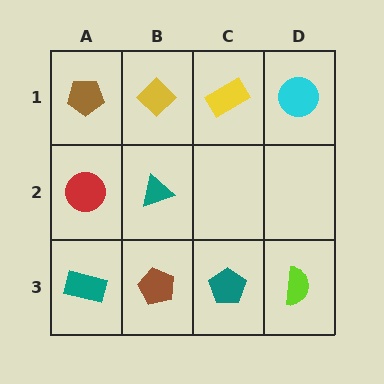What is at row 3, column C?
A teal pentagon.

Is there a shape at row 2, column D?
No, that cell is empty.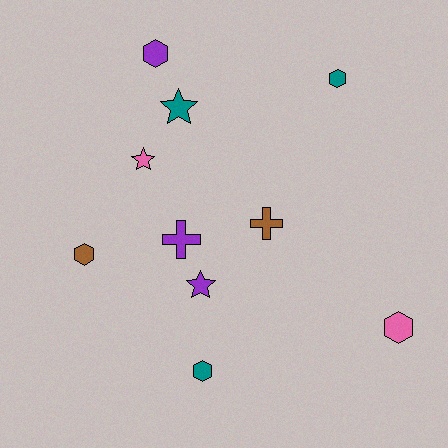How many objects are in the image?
There are 10 objects.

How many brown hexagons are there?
There is 1 brown hexagon.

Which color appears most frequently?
Teal, with 3 objects.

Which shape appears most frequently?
Hexagon, with 5 objects.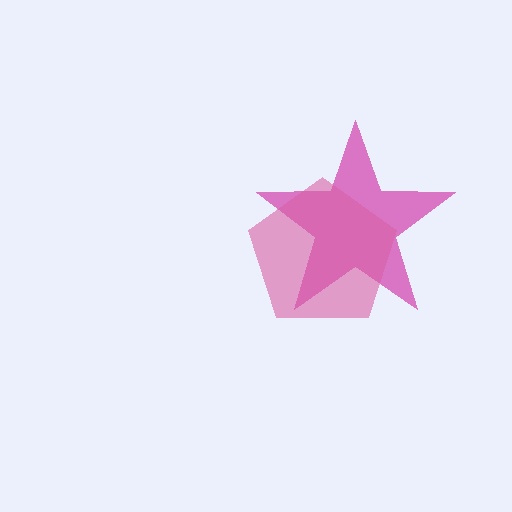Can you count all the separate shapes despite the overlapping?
Yes, there are 2 separate shapes.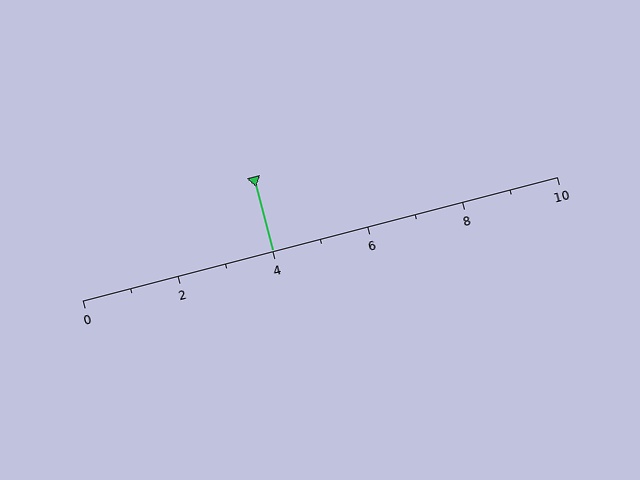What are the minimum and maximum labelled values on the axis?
The axis runs from 0 to 10.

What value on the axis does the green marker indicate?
The marker indicates approximately 4.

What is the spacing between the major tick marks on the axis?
The major ticks are spaced 2 apart.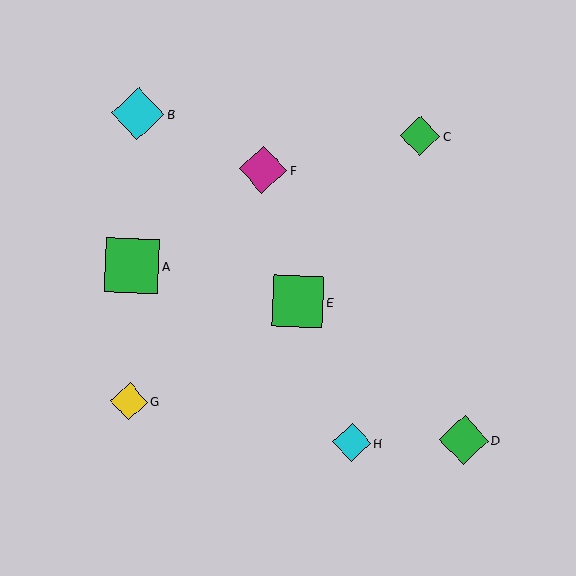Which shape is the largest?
The green square (labeled A) is the largest.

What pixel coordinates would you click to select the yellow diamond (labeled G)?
Click at (129, 401) to select the yellow diamond G.